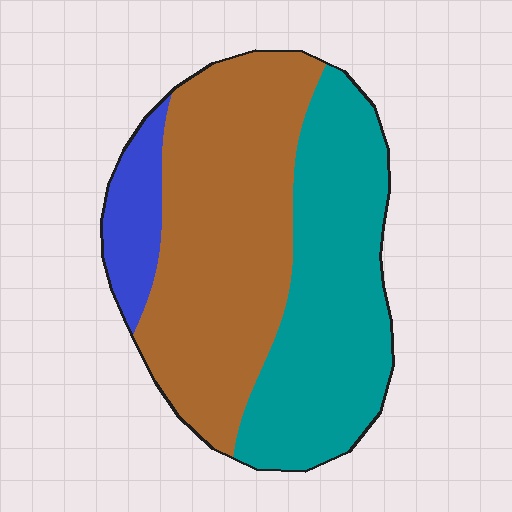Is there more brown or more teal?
Brown.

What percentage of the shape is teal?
Teal takes up about two fifths (2/5) of the shape.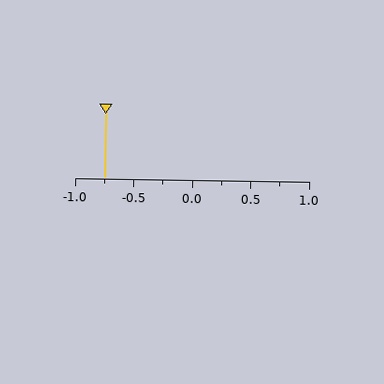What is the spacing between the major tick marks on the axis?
The major ticks are spaced 0.5 apart.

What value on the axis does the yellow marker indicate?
The marker indicates approximately -0.75.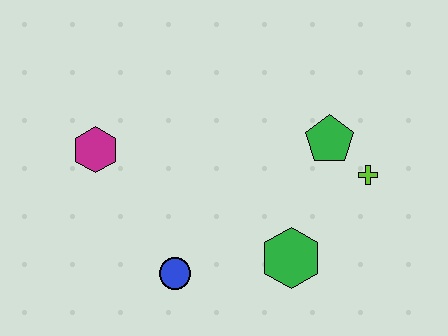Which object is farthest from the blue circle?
The lime cross is farthest from the blue circle.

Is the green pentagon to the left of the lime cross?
Yes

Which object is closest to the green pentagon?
The lime cross is closest to the green pentagon.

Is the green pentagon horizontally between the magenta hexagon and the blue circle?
No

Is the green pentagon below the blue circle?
No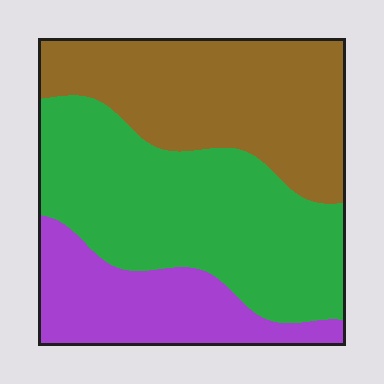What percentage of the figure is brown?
Brown covers 35% of the figure.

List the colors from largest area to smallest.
From largest to smallest: green, brown, purple.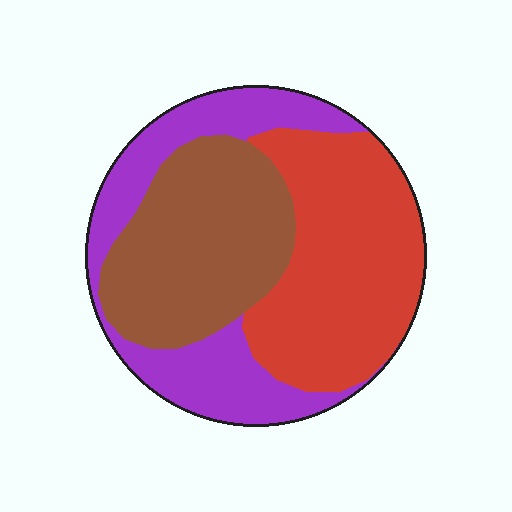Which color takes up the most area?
Red, at roughly 40%.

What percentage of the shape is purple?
Purple takes up between a quarter and a half of the shape.